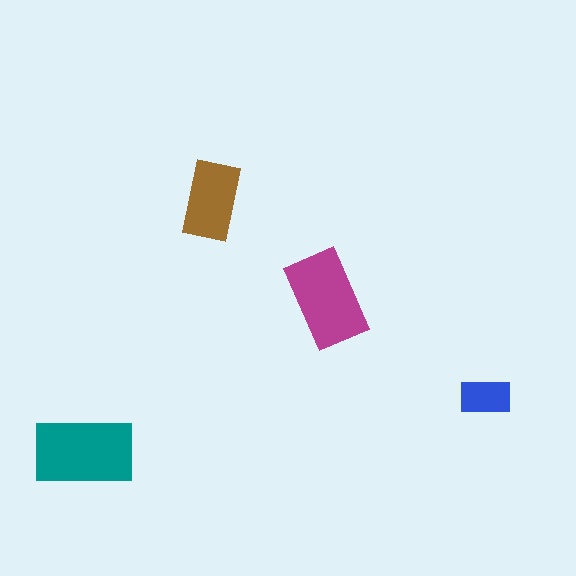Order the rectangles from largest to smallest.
the teal one, the magenta one, the brown one, the blue one.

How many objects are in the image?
There are 4 objects in the image.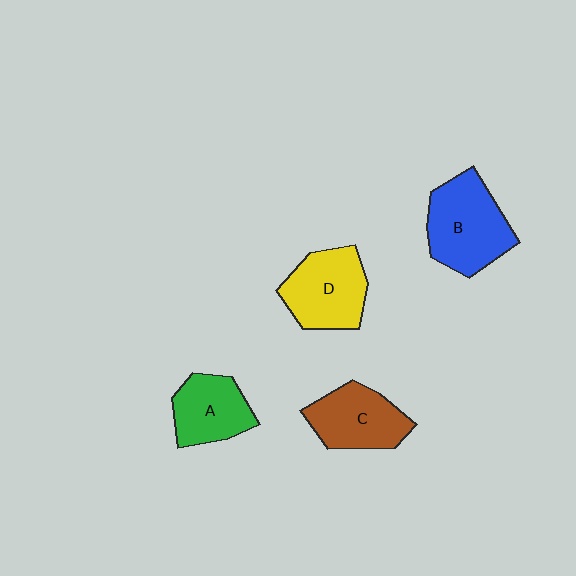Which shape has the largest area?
Shape B (blue).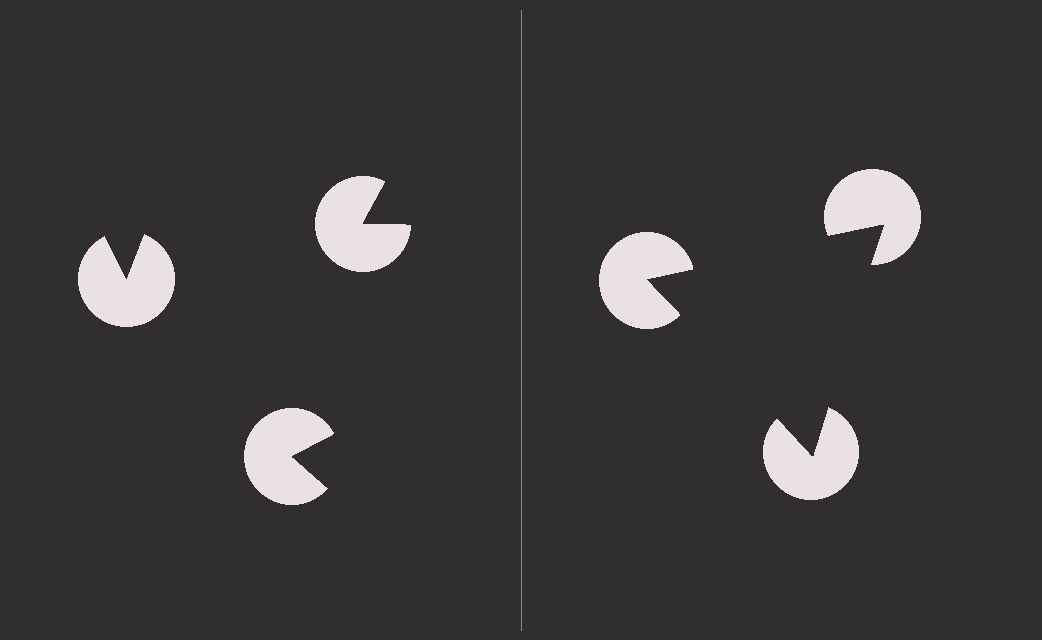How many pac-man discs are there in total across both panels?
6 — 3 on each side.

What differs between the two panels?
The pac-man discs are positioned identically on both sides; only the wedge orientations differ. On the right they align to a triangle; on the left they are misaligned.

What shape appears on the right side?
An illusory triangle.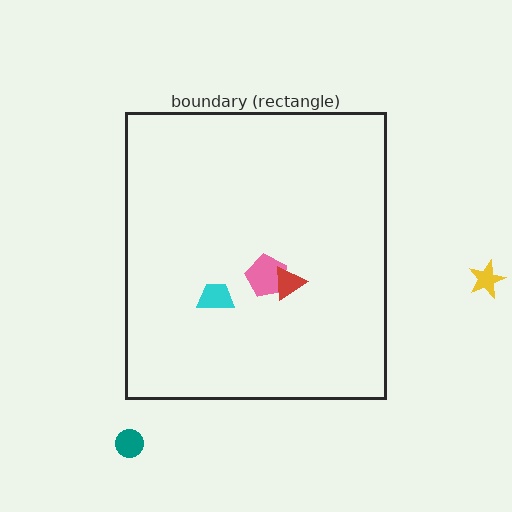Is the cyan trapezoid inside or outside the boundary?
Inside.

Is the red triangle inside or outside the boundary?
Inside.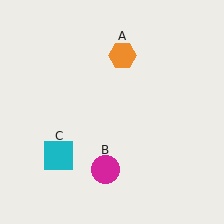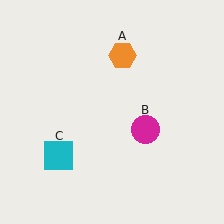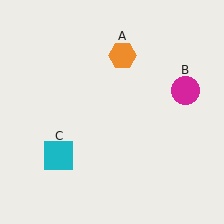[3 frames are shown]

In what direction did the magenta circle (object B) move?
The magenta circle (object B) moved up and to the right.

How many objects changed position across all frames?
1 object changed position: magenta circle (object B).